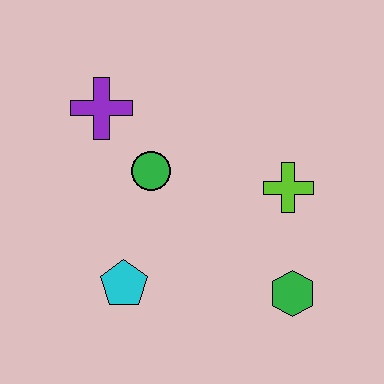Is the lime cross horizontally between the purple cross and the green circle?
No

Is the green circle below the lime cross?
No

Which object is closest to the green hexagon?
The lime cross is closest to the green hexagon.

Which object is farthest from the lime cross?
The purple cross is farthest from the lime cross.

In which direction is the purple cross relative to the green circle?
The purple cross is above the green circle.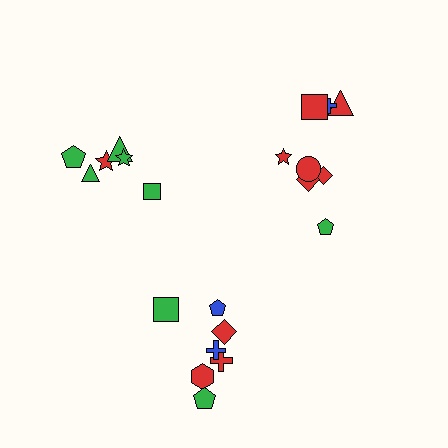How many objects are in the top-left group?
There are 6 objects.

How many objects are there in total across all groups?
There are 21 objects.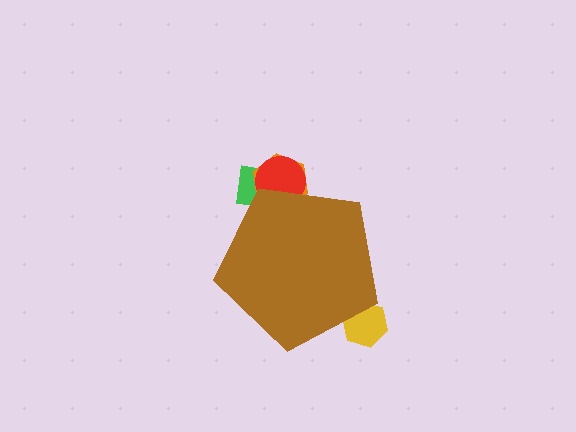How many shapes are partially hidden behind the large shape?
4 shapes are partially hidden.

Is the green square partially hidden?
Yes, the green square is partially hidden behind the brown pentagon.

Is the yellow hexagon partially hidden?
Yes, the yellow hexagon is partially hidden behind the brown pentagon.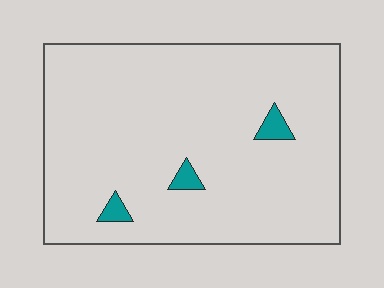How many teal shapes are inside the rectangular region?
3.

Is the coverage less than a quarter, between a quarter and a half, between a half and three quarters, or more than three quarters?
Less than a quarter.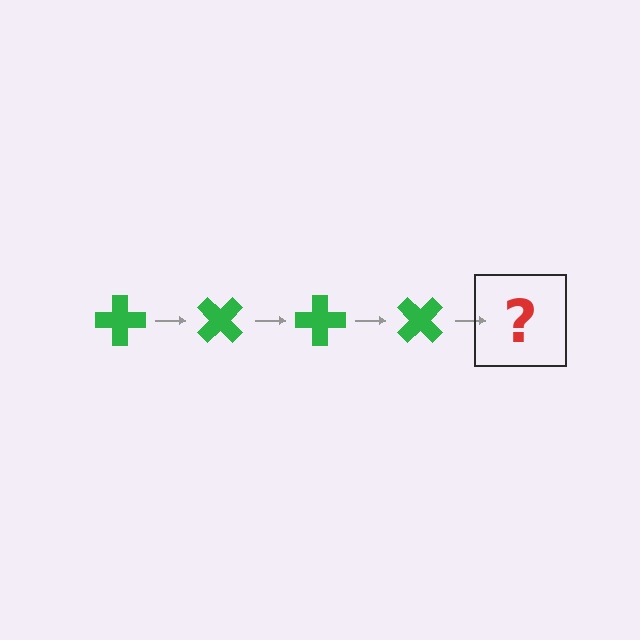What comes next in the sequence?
The next element should be a green cross rotated 180 degrees.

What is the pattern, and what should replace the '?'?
The pattern is that the cross rotates 45 degrees each step. The '?' should be a green cross rotated 180 degrees.